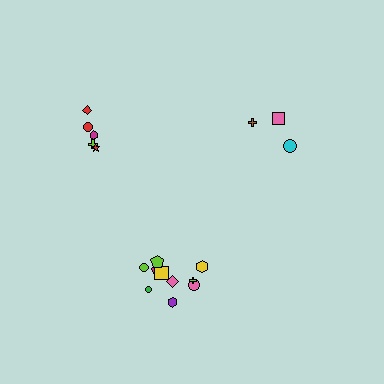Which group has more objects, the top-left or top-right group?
The top-left group.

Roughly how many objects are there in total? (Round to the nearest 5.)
Roughly 20 objects in total.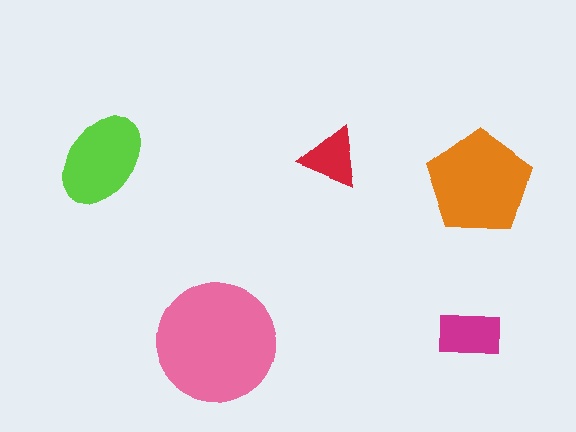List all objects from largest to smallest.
The pink circle, the orange pentagon, the lime ellipse, the magenta rectangle, the red triangle.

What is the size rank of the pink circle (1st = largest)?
1st.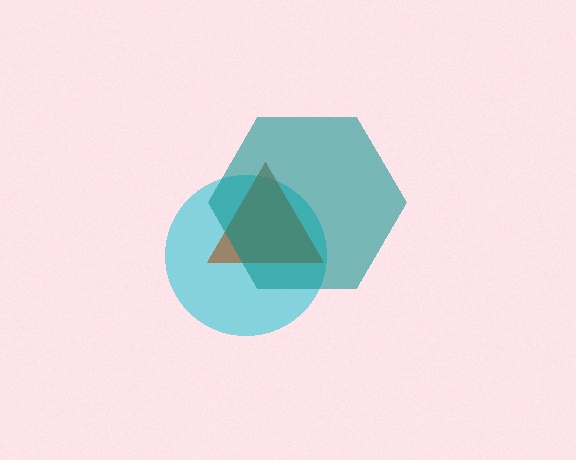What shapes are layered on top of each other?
The layered shapes are: a cyan circle, a brown triangle, a teal hexagon.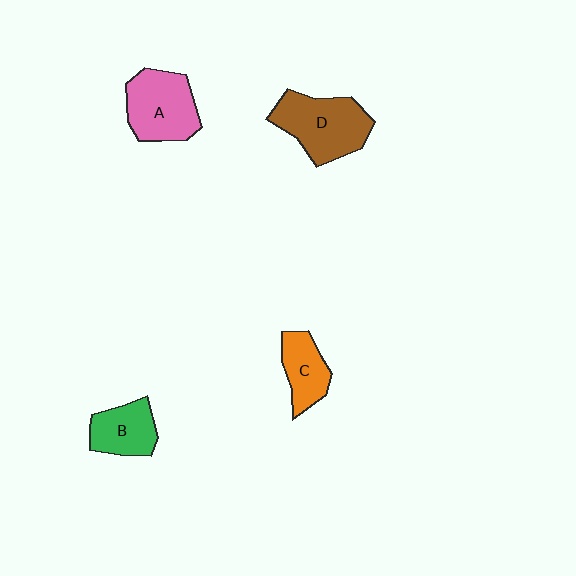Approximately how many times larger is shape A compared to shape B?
Approximately 1.4 times.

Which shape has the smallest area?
Shape C (orange).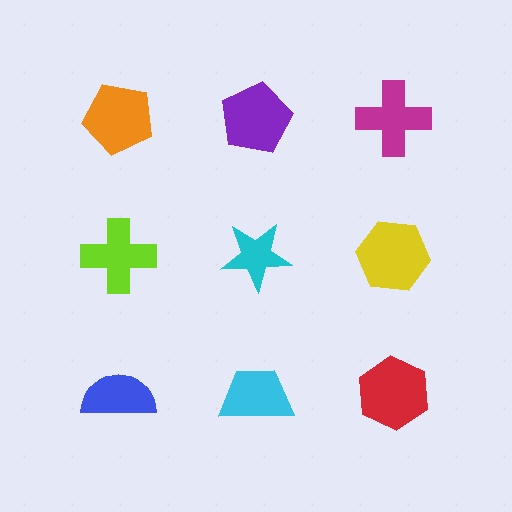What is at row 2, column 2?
A cyan star.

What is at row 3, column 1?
A blue semicircle.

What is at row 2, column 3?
A yellow hexagon.